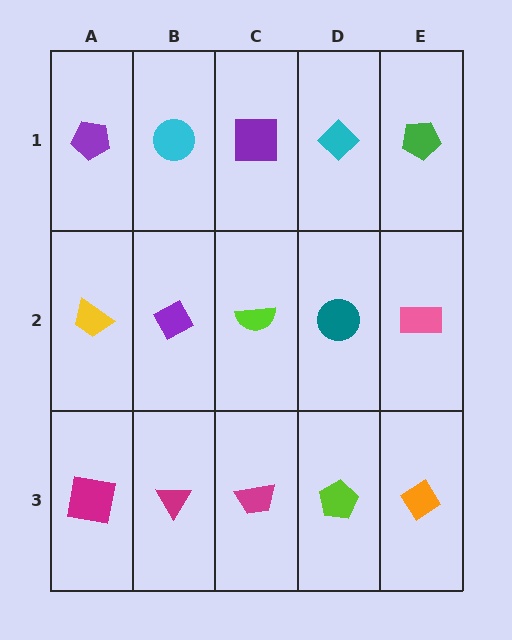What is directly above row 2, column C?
A purple square.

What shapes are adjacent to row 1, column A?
A yellow trapezoid (row 2, column A), a cyan circle (row 1, column B).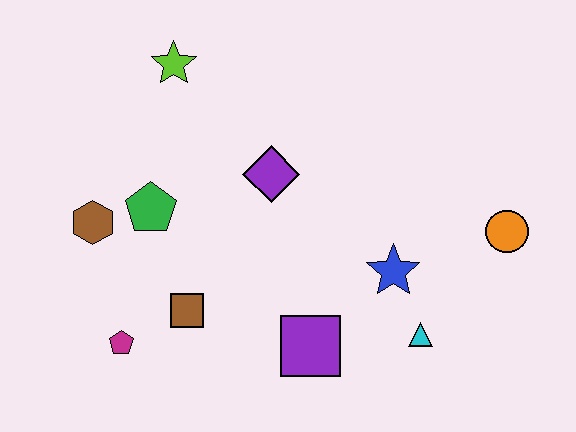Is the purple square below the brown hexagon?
Yes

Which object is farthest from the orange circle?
The brown hexagon is farthest from the orange circle.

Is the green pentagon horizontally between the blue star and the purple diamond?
No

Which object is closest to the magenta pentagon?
The brown square is closest to the magenta pentagon.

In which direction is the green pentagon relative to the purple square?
The green pentagon is to the left of the purple square.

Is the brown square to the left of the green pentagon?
No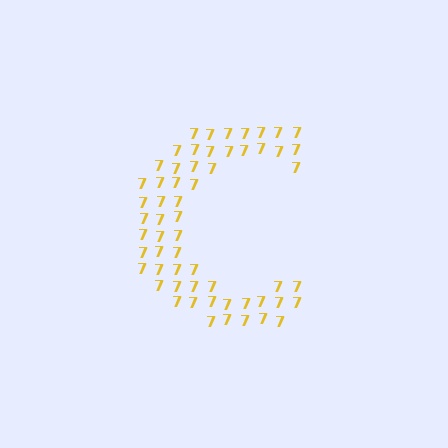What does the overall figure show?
The overall figure shows the letter C.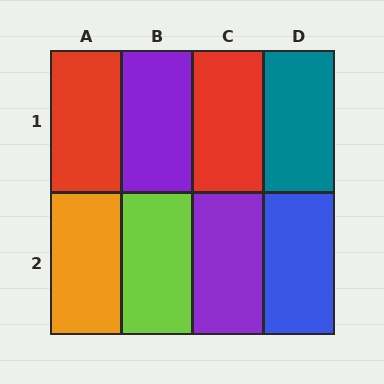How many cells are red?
2 cells are red.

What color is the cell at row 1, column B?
Purple.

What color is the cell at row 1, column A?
Red.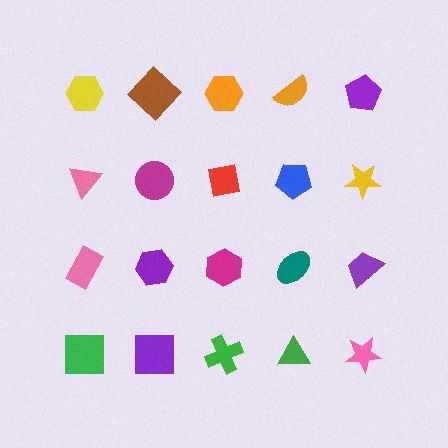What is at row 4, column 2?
A purple square.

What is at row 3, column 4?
A teal ellipse.